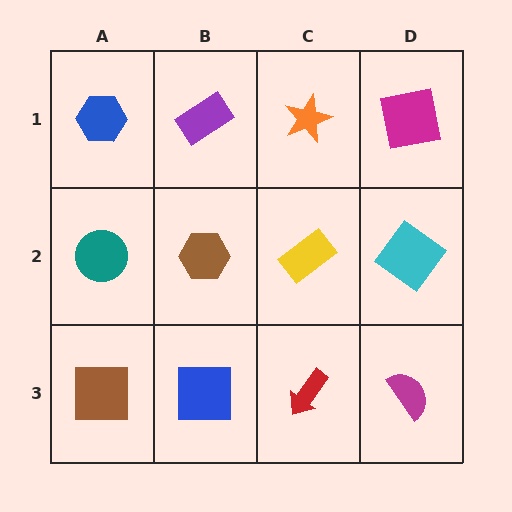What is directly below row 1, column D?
A cyan diamond.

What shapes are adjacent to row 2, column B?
A purple rectangle (row 1, column B), a blue square (row 3, column B), a teal circle (row 2, column A), a yellow rectangle (row 2, column C).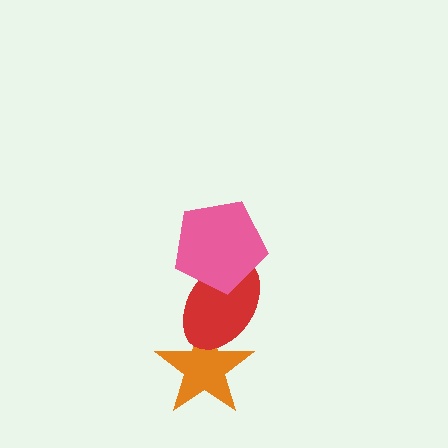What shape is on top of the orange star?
The red ellipse is on top of the orange star.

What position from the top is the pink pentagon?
The pink pentagon is 1st from the top.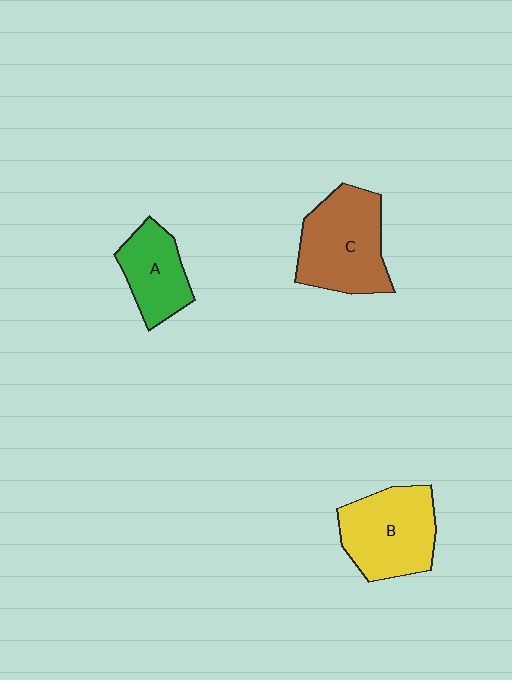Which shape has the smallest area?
Shape A (green).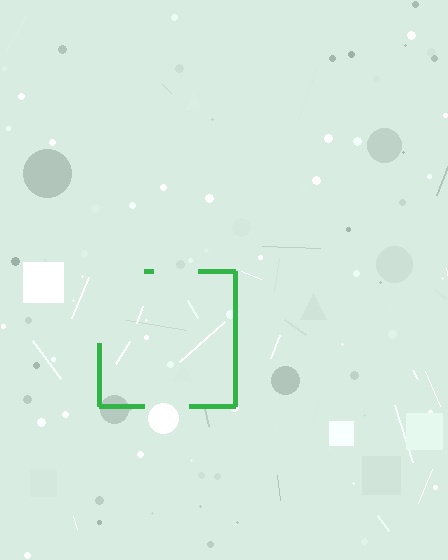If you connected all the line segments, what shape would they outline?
They would outline a square.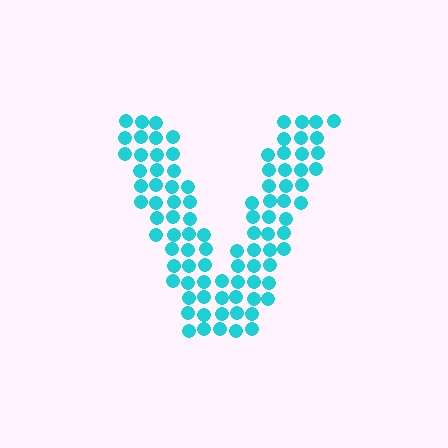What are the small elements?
The small elements are circles.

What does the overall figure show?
The overall figure shows the letter V.